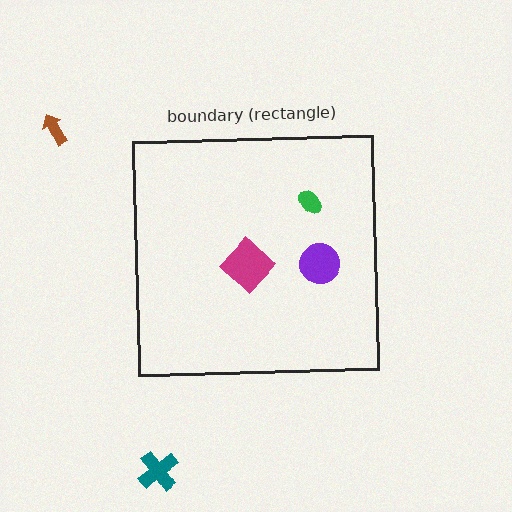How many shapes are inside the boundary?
3 inside, 2 outside.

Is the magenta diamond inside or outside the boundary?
Inside.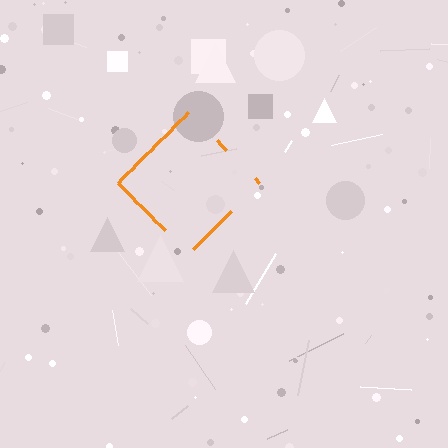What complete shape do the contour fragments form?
The contour fragments form a diamond.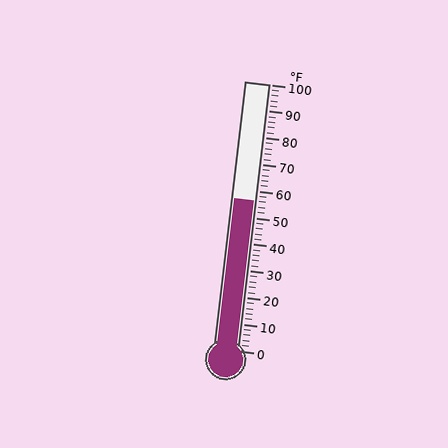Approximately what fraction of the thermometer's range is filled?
The thermometer is filled to approximately 55% of its range.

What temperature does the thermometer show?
The thermometer shows approximately 56°F.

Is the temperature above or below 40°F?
The temperature is above 40°F.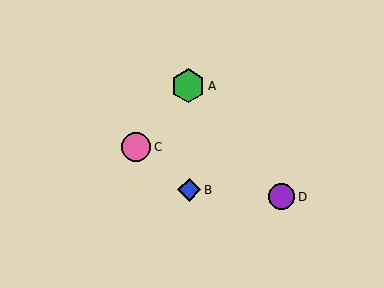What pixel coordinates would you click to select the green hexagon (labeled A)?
Click at (188, 86) to select the green hexagon A.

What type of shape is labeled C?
Shape C is a pink circle.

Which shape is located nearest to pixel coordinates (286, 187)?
The purple circle (labeled D) at (282, 197) is nearest to that location.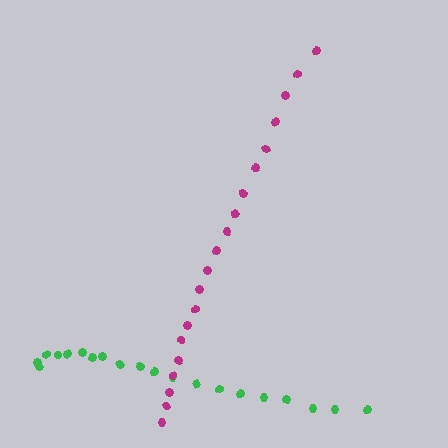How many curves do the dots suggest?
There are 2 distinct paths.